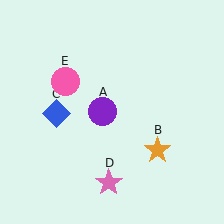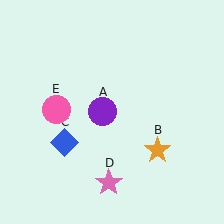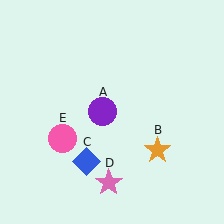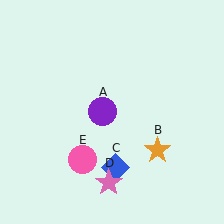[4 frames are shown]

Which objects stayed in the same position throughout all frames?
Purple circle (object A) and orange star (object B) and pink star (object D) remained stationary.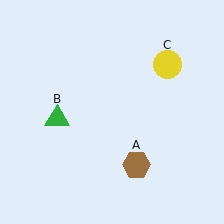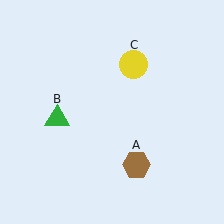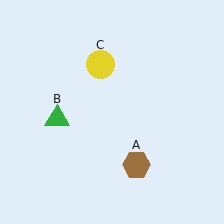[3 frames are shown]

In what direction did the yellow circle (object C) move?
The yellow circle (object C) moved left.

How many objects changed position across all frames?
1 object changed position: yellow circle (object C).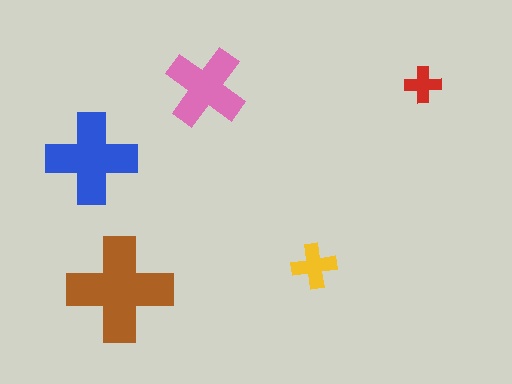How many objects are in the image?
There are 5 objects in the image.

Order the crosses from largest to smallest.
the brown one, the blue one, the pink one, the yellow one, the red one.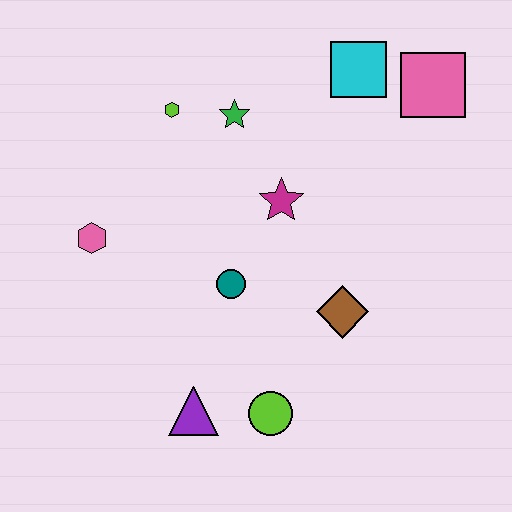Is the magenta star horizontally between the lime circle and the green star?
No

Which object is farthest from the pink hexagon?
The pink square is farthest from the pink hexagon.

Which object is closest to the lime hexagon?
The green star is closest to the lime hexagon.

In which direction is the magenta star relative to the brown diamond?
The magenta star is above the brown diamond.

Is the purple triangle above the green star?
No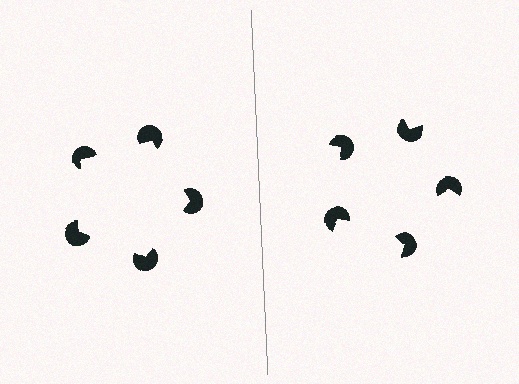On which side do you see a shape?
An illusory pentagon appears on the left side. On the right side the wedge cuts are rotated, so no coherent shape forms.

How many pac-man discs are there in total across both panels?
10 — 5 on each side.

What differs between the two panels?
The pac-man discs are positioned identically on both sides; only the wedge orientations differ. On the left they align to a pentagon; on the right they are misaligned.